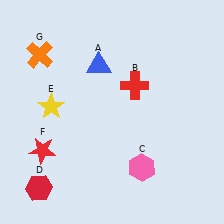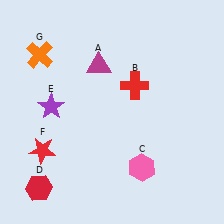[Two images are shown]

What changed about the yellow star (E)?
In Image 1, E is yellow. In Image 2, it changed to purple.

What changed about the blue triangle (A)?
In Image 1, A is blue. In Image 2, it changed to magenta.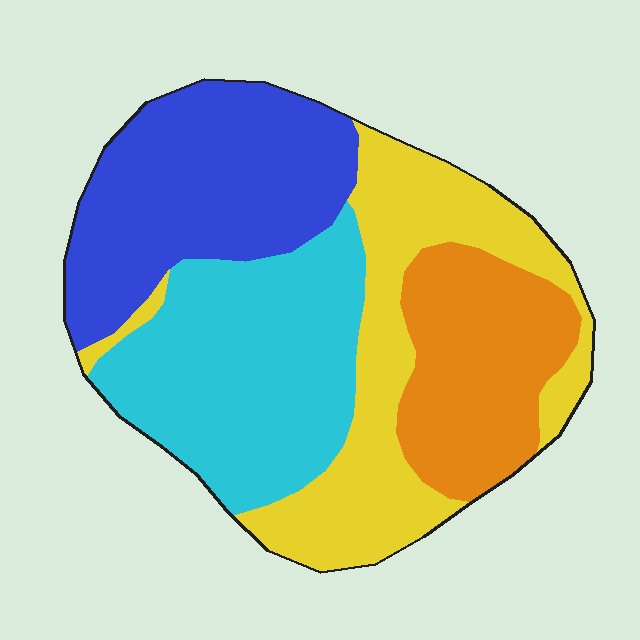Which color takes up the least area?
Orange, at roughly 20%.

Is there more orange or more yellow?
Yellow.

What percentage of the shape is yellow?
Yellow takes up between a sixth and a third of the shape.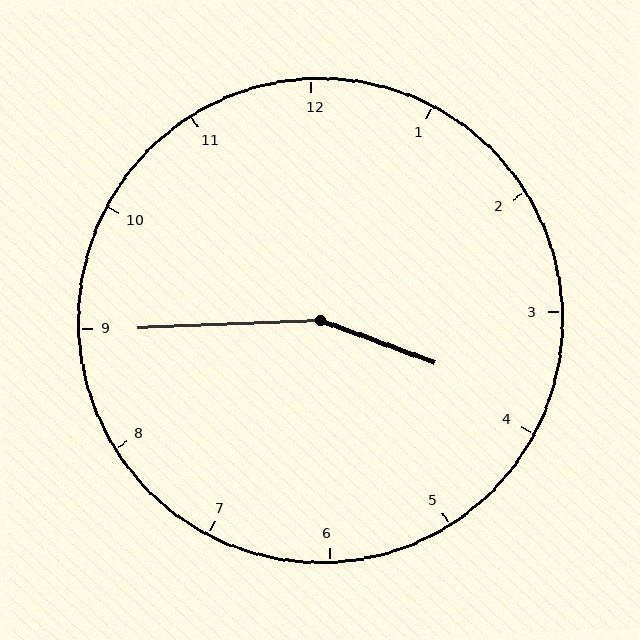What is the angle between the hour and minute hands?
Approximately 158 degrees.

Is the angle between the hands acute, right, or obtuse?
It is obtuse.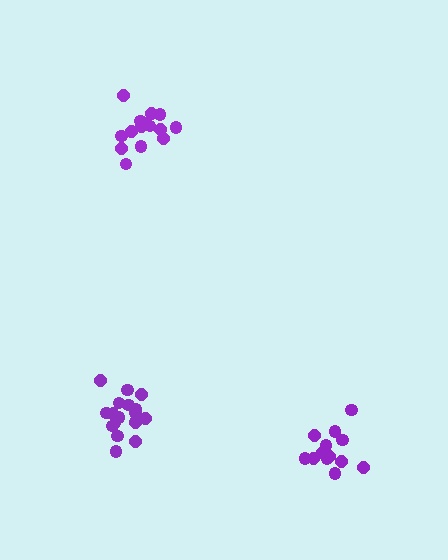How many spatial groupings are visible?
There are 3 spatial groupings.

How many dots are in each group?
Group 1: 18 dots, Group 2: 13 dots, Group 3: 15 dots (46 total).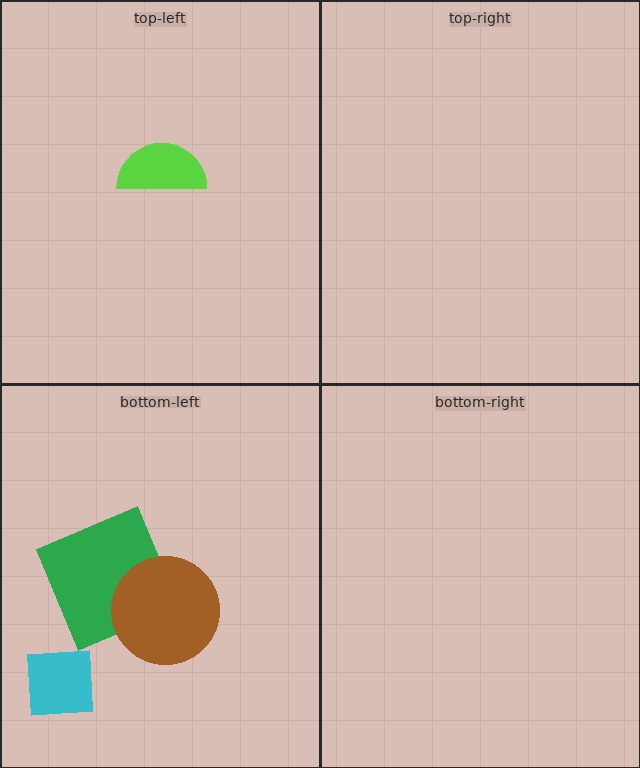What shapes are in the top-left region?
The lime semicircle.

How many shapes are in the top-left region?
1.